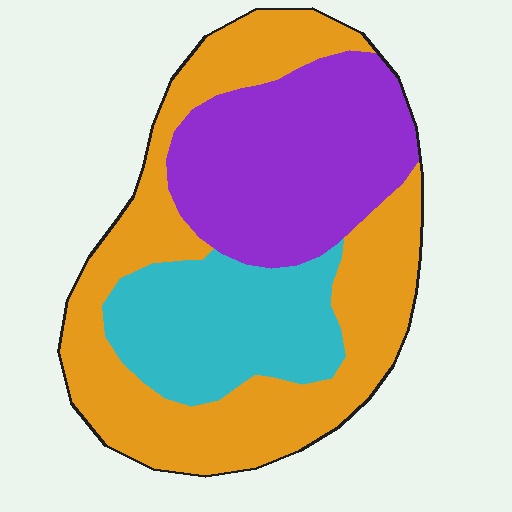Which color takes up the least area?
Cyan, at roughly 25%.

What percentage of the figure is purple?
Purple covers 31% of the figure.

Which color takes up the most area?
Orange, at roughly 45%.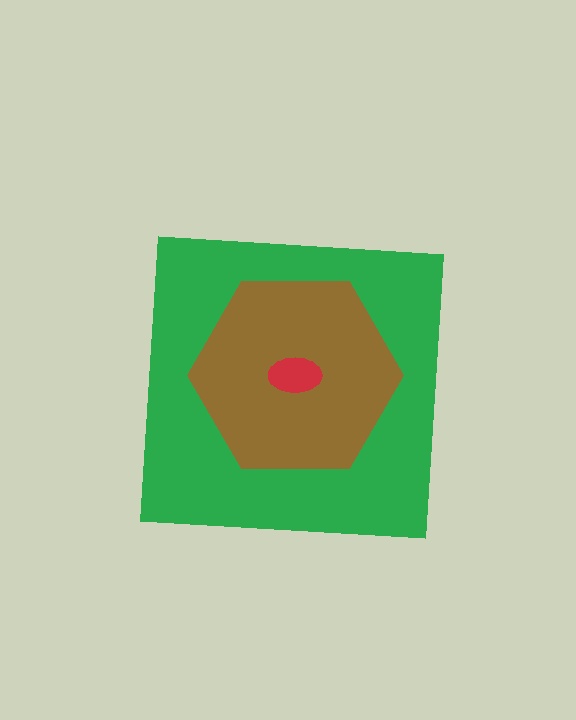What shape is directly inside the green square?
The brown hexagon.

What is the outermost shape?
The green square.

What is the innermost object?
The red ellipse.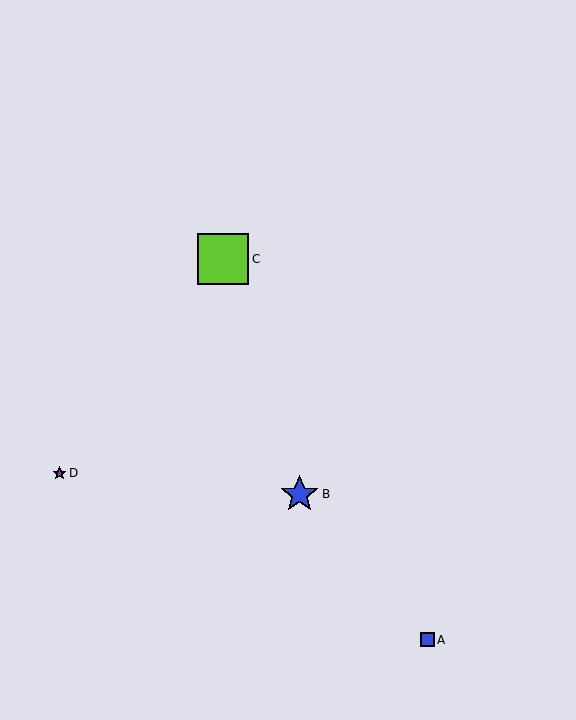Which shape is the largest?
The lime square (labeled C) is the largest.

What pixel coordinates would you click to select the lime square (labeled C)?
Click at (223, 259) to select the lime square C.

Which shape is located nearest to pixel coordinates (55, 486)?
The purple star (labeled D) at (59, 473) is nearest to that location.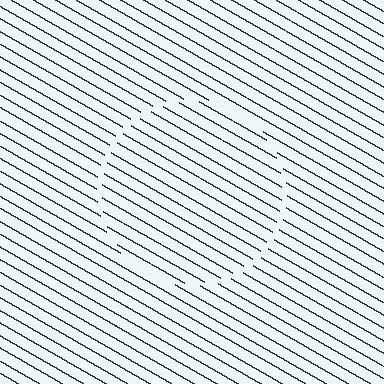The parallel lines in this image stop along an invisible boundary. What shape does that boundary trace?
An illusory circle. The interior of the shape contains the same grating, shifted by half a period — the contour is defined by the phase discontinuity where line-ends from the inner and outer gratings abut.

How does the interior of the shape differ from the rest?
The interior of the shape contains the same grating, shifted by half a period — the contour is defined by the phase discontinuity where line-ends from the inner and outer gratings abut.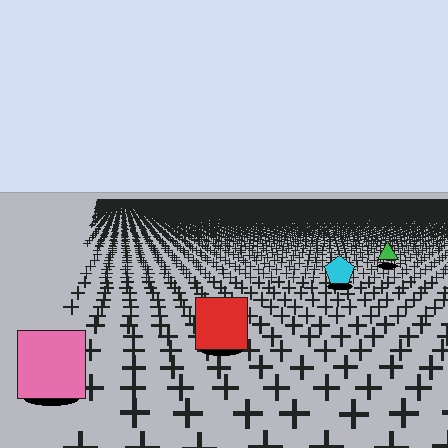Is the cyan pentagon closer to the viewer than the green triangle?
Yes. The cyan pentagon is closer — you can tell from the texture gradient: the ground texture is coarser near it.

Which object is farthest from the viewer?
The green triangle is farthest from the viewer. It appears smaller and the ground texture around it is denser.